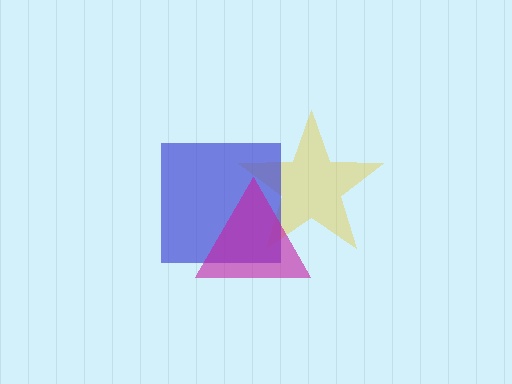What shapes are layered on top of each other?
The layered shapes are: a yellow star, a blue square, a magenta triangle.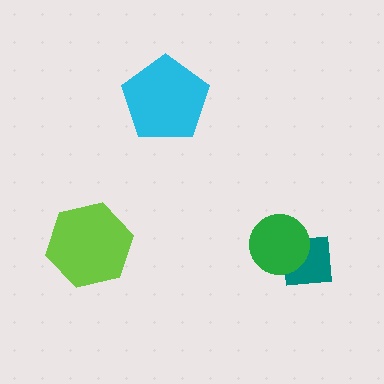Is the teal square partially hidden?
Yes, it is partially covered by another shape.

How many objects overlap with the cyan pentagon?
0 objects overlap with the cyan pentagon.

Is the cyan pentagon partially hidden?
No, no other shape covers it.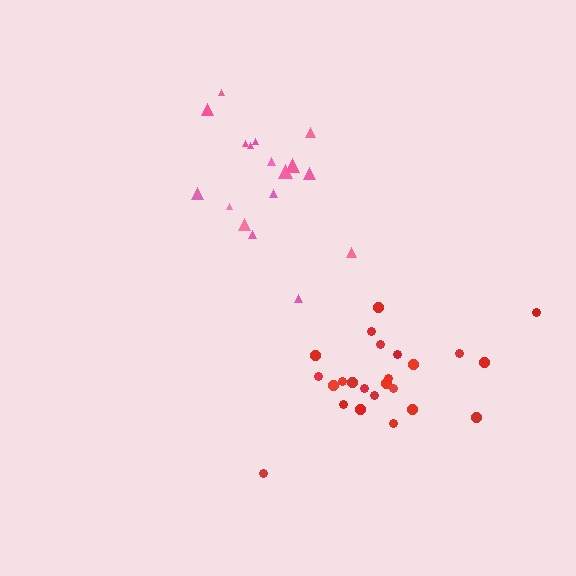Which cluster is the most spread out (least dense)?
Pink.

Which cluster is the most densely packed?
Red.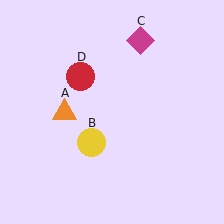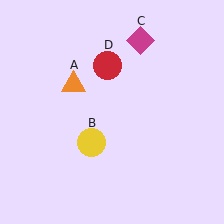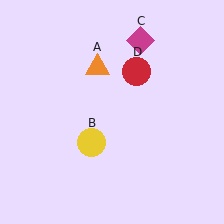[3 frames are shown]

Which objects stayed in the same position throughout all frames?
Yellow circle (object B) and magenta diamond (object C) remained stationary.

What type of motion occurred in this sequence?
The orange triangle (object A), red circle (object D) rotated clockwise around the center of the scene.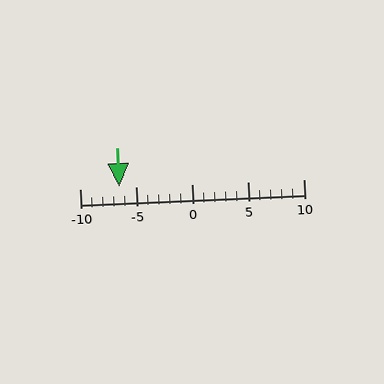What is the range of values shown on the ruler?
The ruler shows values from -10 to 10.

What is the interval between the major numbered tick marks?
The major tick marks are spaced 5 units apart.